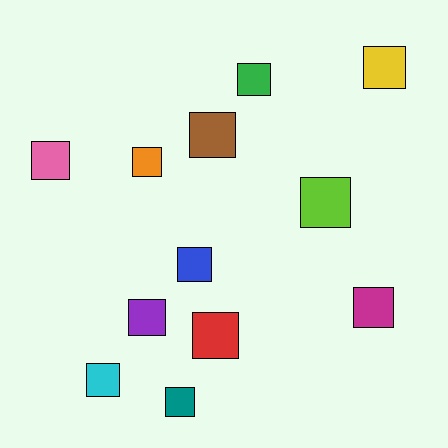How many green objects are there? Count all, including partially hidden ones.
There is 1 green object.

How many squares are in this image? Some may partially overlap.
There are 12 squares.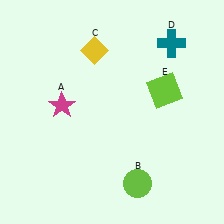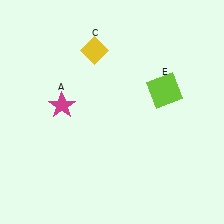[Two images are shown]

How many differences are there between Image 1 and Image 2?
There are 2 differences between the two images.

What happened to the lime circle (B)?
The lime circle (B) was removed in Image 2. It was in the bottom-right area of Image 1.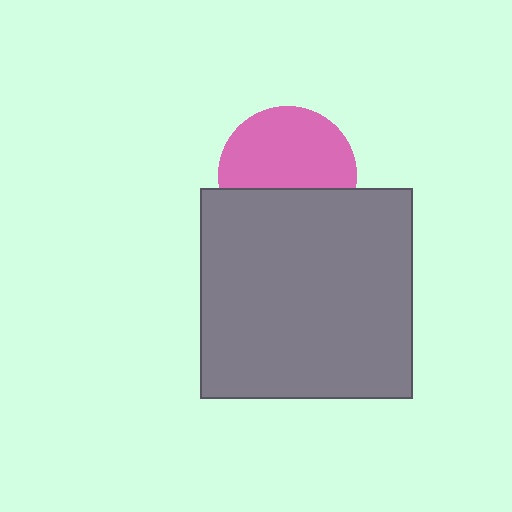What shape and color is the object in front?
The object in front is a gray rectangle.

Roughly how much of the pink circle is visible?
About half of it is visible (roughly 61%).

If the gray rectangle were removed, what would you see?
You would see the complete pink circle.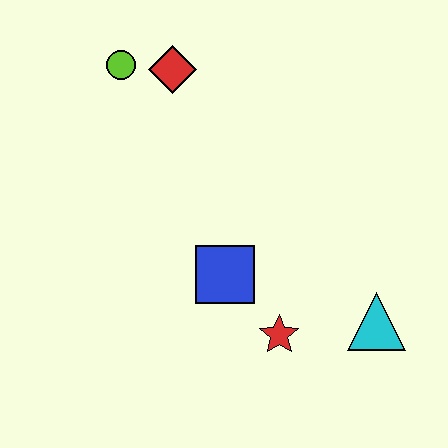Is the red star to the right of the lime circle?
Yes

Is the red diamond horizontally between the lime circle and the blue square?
Yes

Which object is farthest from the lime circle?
The cyan triangle is farthest from the lime circle.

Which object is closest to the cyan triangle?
The red star is closest to the cyan triangle.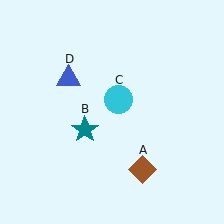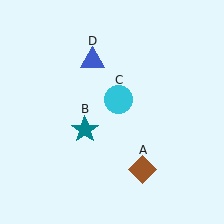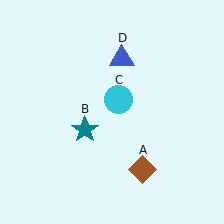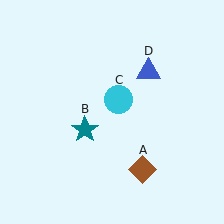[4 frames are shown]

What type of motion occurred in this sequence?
The blue triangle (object D) rotated clockwise around the center of the scene.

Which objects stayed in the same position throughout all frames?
Brown diamond (object A) and teal star (object B) and cyan circle (object C) remained stationary.